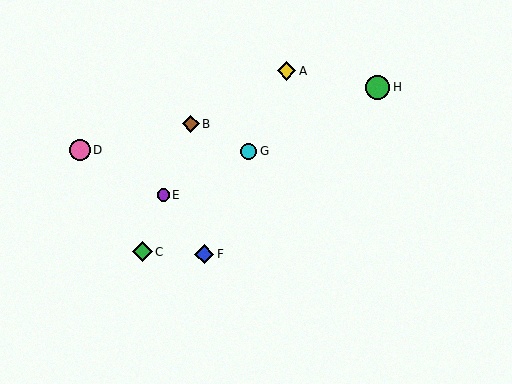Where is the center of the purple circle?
The center of the purple circle is at (163, 195).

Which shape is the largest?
The green circle (labeled H) is the largest.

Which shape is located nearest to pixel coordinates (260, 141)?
The cyan circle (labeled G) at (249, 151) is nearest to that location.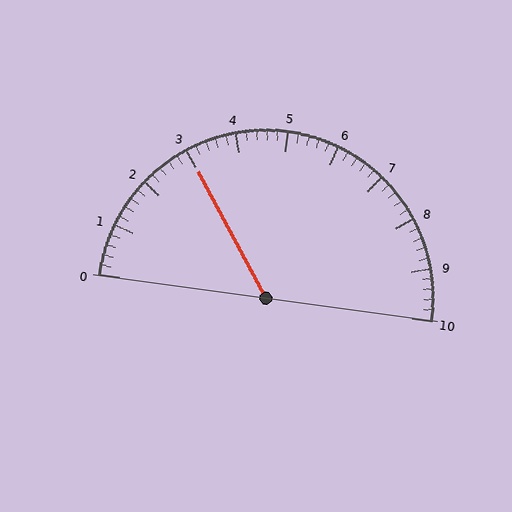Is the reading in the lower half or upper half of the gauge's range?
The reading is in the lower half of the range (0 to 10).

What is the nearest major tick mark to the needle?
The nearest major tick mark is 3.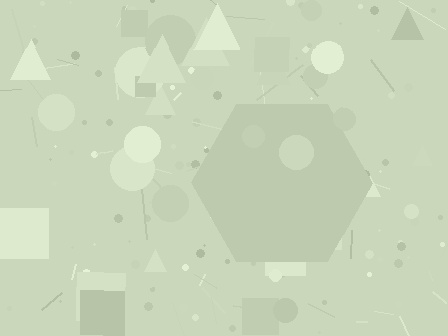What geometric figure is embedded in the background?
A hexagon is embedded in the background.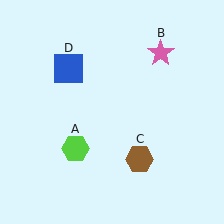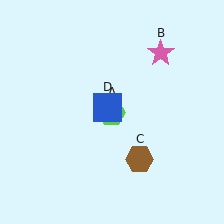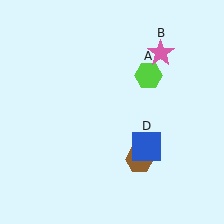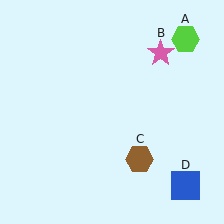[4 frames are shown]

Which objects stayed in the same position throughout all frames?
Pink star (object B) and brown hexagon (object C) remained stationary.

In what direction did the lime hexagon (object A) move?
The lime hexagon (object A) moved up and to the right.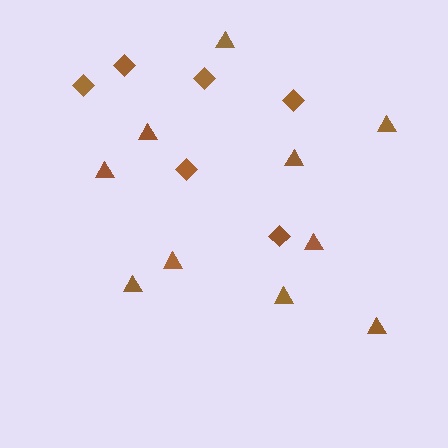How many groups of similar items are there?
There are 2 groups: one group of diamonds (6) and one group of triangles (10).